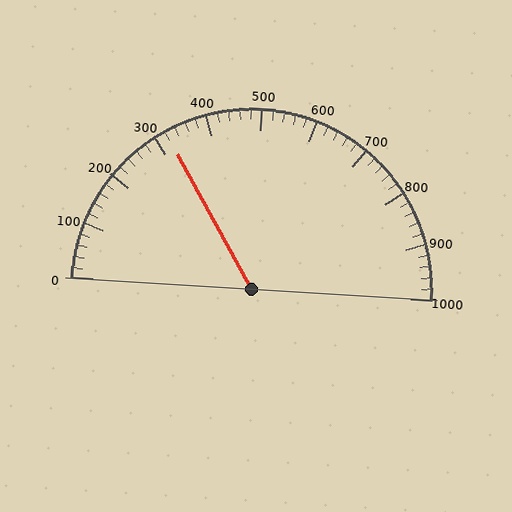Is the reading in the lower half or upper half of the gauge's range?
The reading is in the lower half of the range (0 to 1000).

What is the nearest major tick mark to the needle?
The nearest major tick mark is 300.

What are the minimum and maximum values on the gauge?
The gauge ranges from 0 to 1000.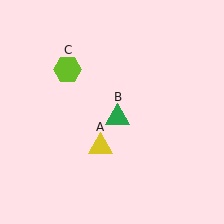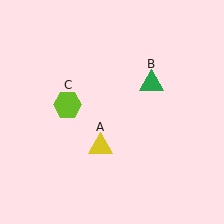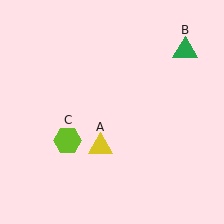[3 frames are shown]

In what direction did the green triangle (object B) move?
The green triangle (object B) moved up and to the right.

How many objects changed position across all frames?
2 objects changed position: green triangle (object B), lime hexagon (object C).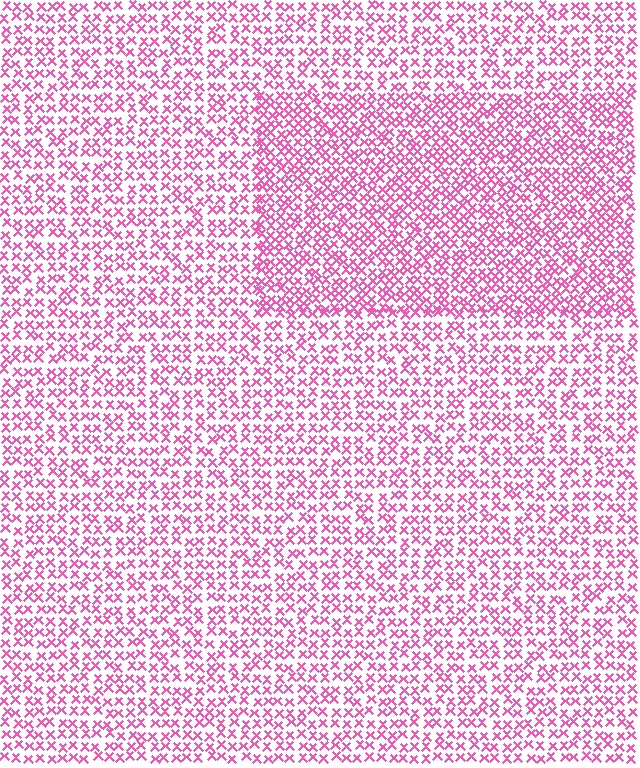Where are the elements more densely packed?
The elements are more densely packed inside the rectangle boundary.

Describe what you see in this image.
The image contains small pink elements arranged at two different densities. A rectangle-shaped region is visible where the elements are more densely packed than the surrounding area.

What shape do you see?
I see a rectangle.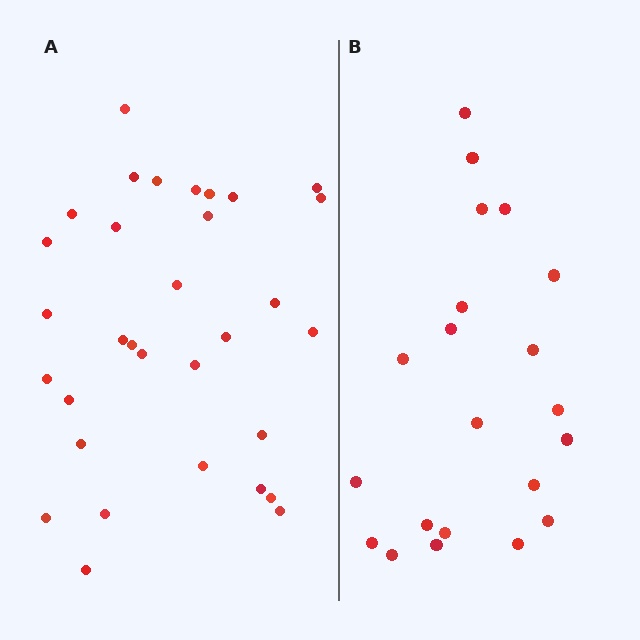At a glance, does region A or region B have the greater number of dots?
Region A (the left region) has more dots.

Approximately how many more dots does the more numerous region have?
Region A has roughly 12 or so more dots than region B.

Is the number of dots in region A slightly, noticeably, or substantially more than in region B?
Region A has substantially more. The ratio is roughly 1.5 to 1.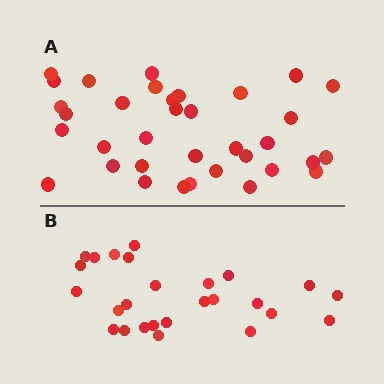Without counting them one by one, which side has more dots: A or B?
Region A (the top region) has more dots.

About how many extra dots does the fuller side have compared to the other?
Region A has roughly 8 or so more dots than region B.